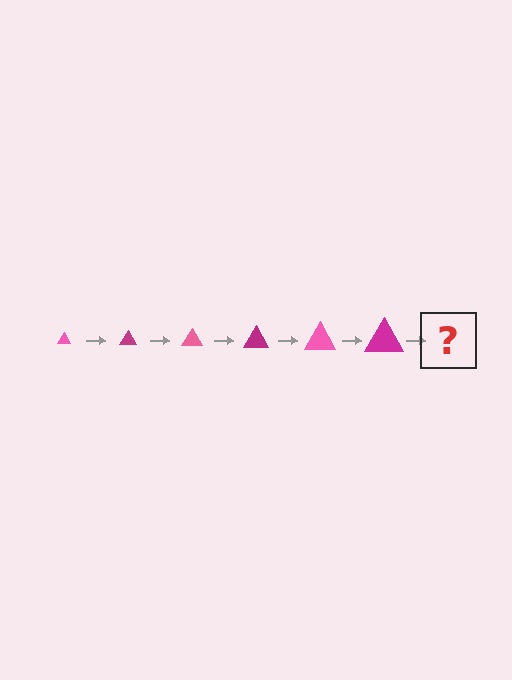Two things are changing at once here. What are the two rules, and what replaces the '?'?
The two rules are that the triangle grows larger each step and the color cycles through pink and magenta. The '?' should be a pink triangle, larger than the previous one.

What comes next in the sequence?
The next element should be a pink triangle, larger than the previous one.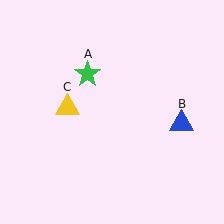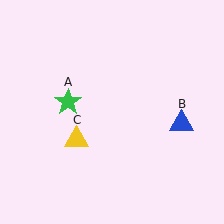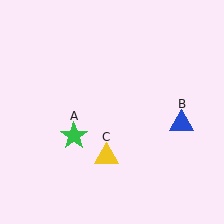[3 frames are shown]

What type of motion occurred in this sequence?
The green star (object A), yellow triangle (object C) rotated counterclockwise around the center of the scene.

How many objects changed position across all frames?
2 objects changed position: green star (object A), yellow triangle (object C).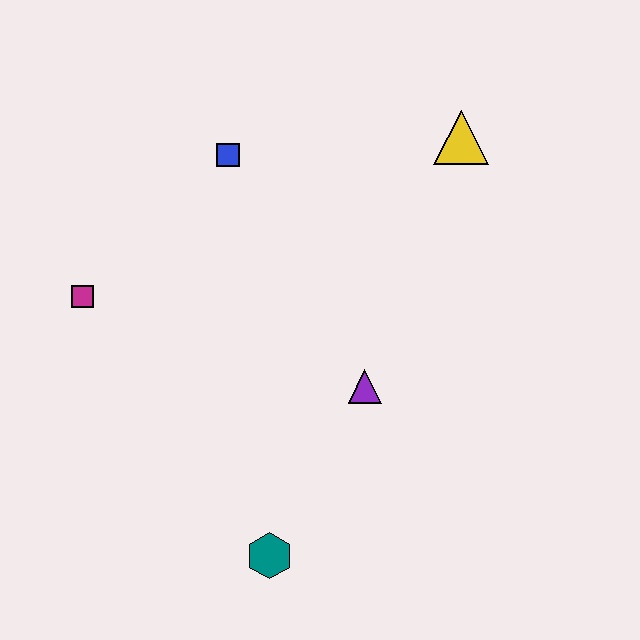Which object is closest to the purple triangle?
The teal hexagon is closest to the purple triangle.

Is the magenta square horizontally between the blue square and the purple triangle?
No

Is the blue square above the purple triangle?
Yes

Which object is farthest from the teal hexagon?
The yellow triangle is farthest from the teal hexagon.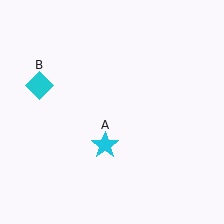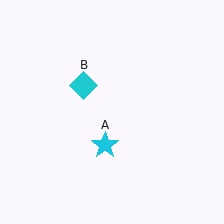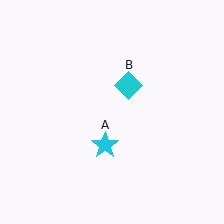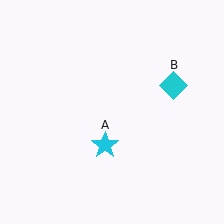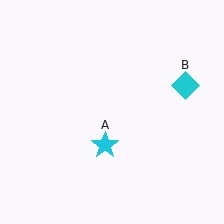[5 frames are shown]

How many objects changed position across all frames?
1 object changed position: cyan diamond (object B).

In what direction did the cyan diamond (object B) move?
The cyan diamond (object B) moved right.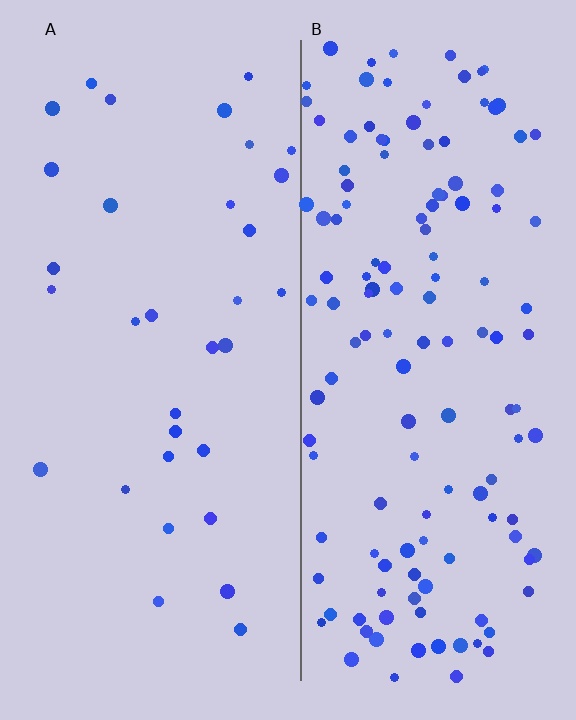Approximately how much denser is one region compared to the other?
Approximately 4.2× — region B over region A.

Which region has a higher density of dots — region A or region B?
B (the right).